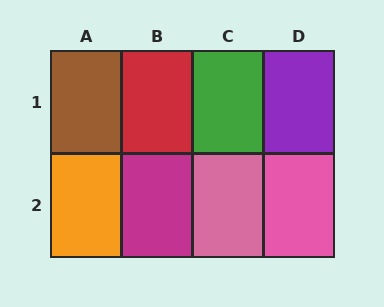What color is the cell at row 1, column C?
Green.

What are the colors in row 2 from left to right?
Orange, magenta, pink, pink.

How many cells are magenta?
1 cell is magenta.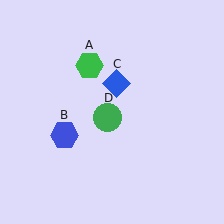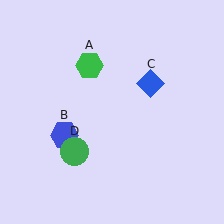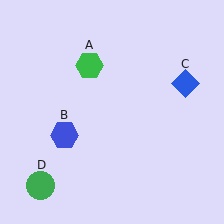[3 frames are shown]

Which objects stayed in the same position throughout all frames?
Green hexagon (object A) and blue hexagon (object B) remained stationary.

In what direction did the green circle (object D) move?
The green circle (object D) moved down and to the left.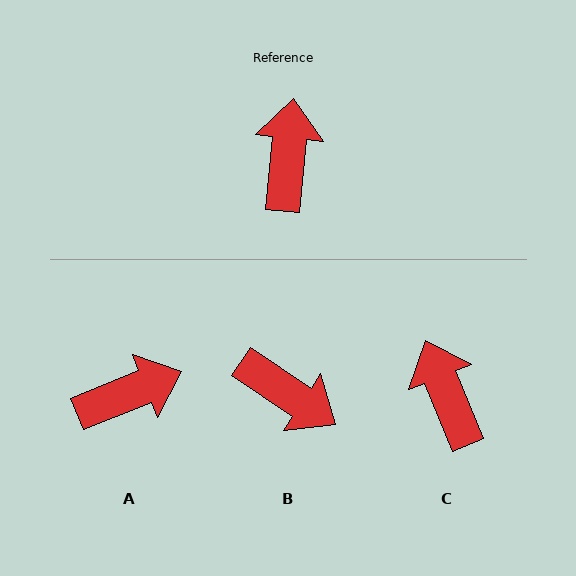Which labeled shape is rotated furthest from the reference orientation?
B, about 118 degrees away.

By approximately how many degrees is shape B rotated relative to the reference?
Approximately 118 degrees clockwise.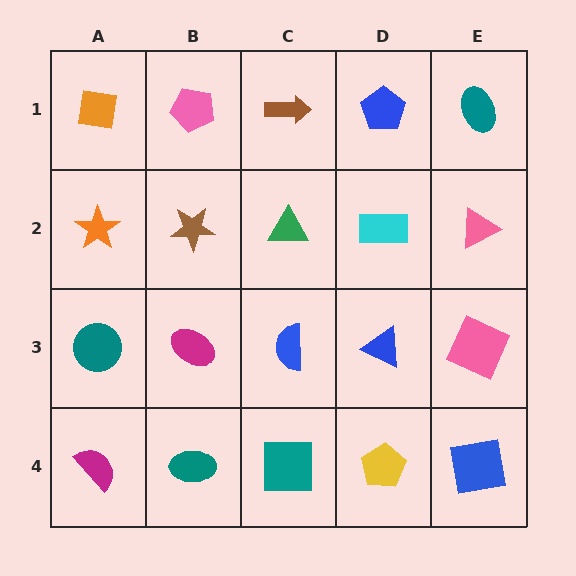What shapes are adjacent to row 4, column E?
A pink square (row 3, column E), a yellow pentagon (row 4, column D).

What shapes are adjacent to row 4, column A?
A teal circle (row 3, column A), a teal ellipse (row 4, column B).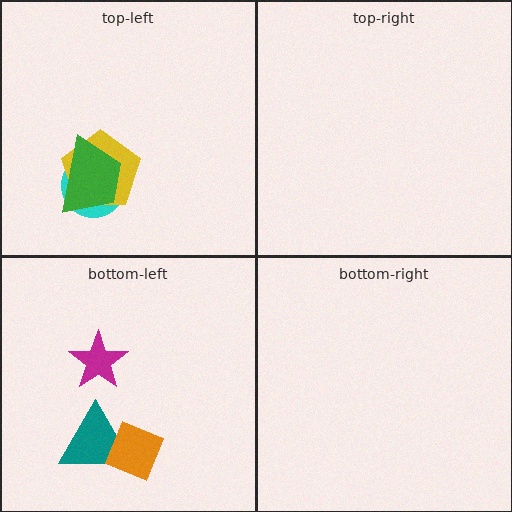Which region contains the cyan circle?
The top-left region.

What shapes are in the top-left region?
The cyan circle, the yellow pentagon, the green trapezoid.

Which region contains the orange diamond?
The bottom-left region.